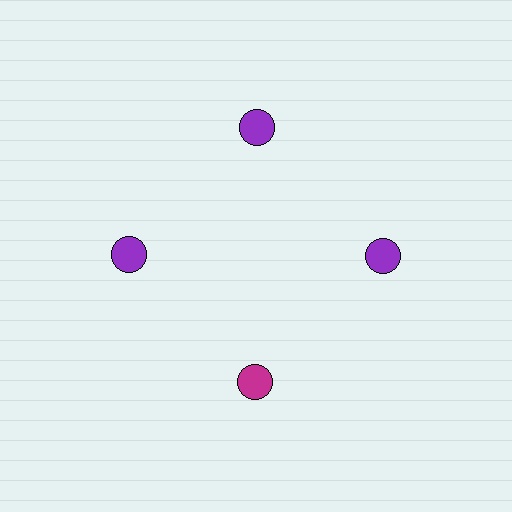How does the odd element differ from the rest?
It has a different color: magenta instead of purple.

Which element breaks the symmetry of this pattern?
The magenta circle at roughly the 6 o'clock position breaks the symmetry. All other shapes are purple circles.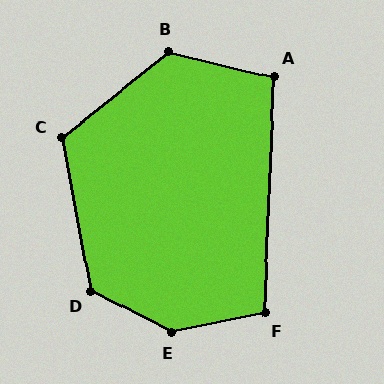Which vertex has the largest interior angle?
E, at approximately 142 degrees.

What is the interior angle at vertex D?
Approximately 128 degrees (obtuse).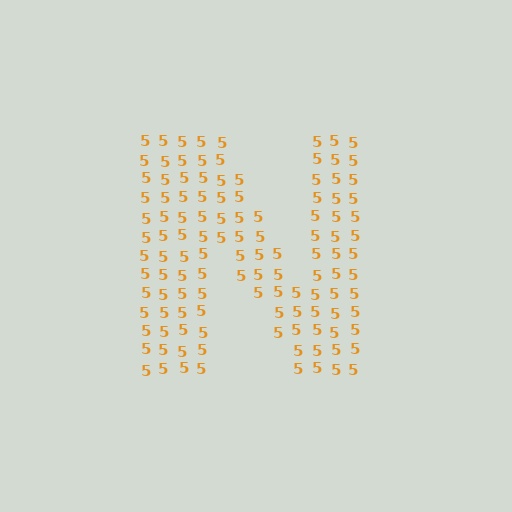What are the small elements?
The small elements are digit 5's.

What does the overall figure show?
The overall figure shows the letter N.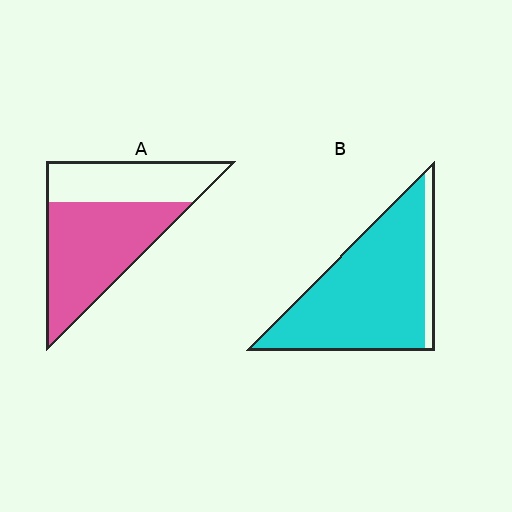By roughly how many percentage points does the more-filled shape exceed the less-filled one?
By roughly 30 percentage points (B over A).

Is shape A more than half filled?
Yes.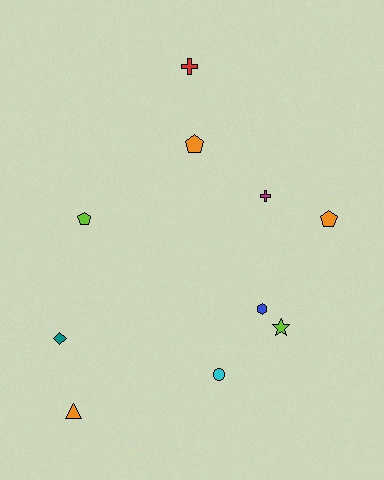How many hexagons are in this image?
There is 1 hexagon.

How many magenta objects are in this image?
There is 1 magenta object.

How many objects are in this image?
There are 10 objects.